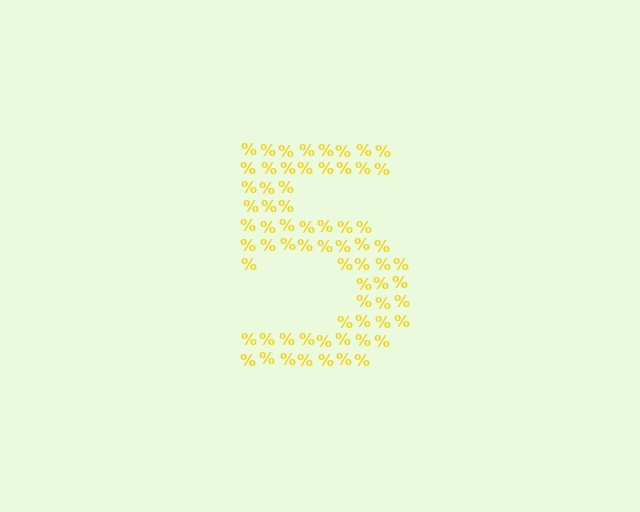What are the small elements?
The small elements are percent signs.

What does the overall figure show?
The overall figure shows the digit 5.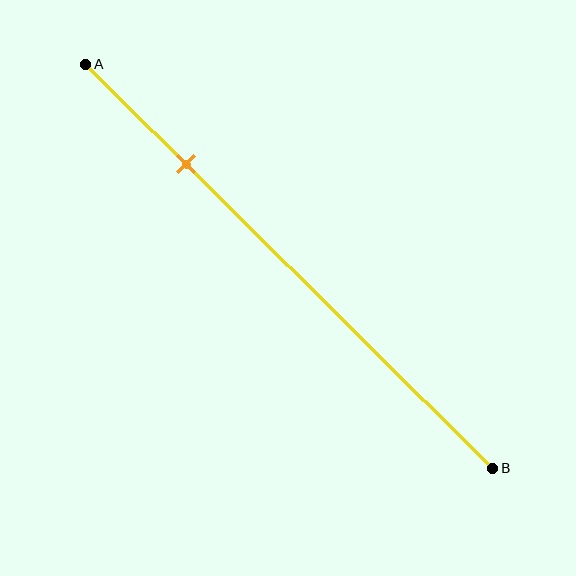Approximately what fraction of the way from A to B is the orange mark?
The orange mark is approximately 25% of the way from A to B.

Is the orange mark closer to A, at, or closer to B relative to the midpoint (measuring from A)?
The orange mark is closer to point A than the midpoint of segment AB.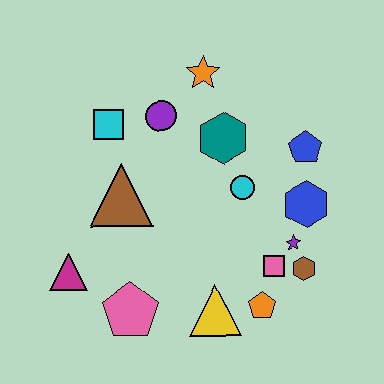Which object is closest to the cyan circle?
The teal hexagon is closest to the cyan circle.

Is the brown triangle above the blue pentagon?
No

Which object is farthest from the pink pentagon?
The orange star is farthest from the pink pentagon.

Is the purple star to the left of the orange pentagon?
No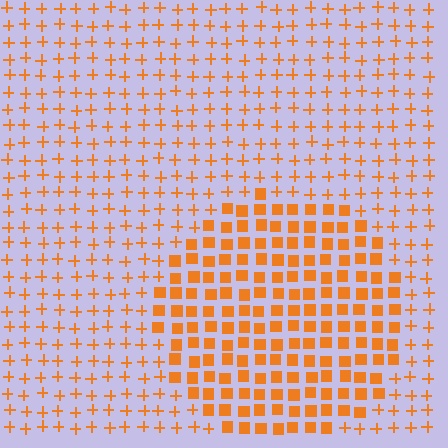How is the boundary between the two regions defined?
The boundary is defined by a change in element shape: squares inside vs. plus signs outside. All elements share the same color and spacing.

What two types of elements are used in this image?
The image uses squares inside the circle region and plus signs outside it.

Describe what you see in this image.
The image is filled with small orange elements arranged in a uniform grid. A circle-shaped region contains squares, while the surrounding area contains plus signs. The boundary is defined purely by the change in element shape.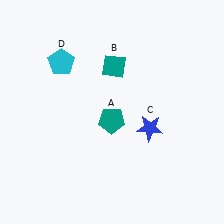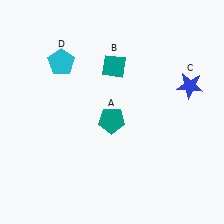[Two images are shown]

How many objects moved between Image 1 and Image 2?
1 object moved between the two images.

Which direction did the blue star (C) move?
The blue star (C) moved up.